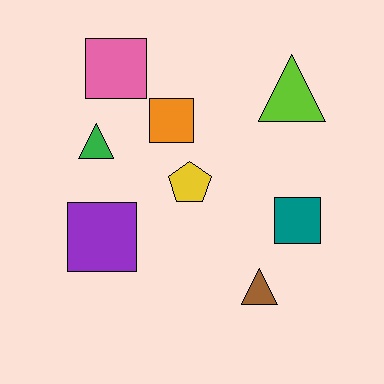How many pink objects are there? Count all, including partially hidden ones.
There is 1 pink object.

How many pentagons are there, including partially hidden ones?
There is 1 pentagon.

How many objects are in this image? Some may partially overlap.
There are 8 objects.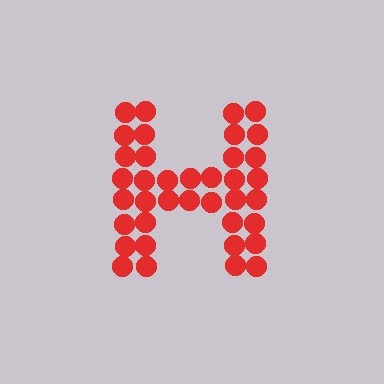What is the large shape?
The large shape is the letter H.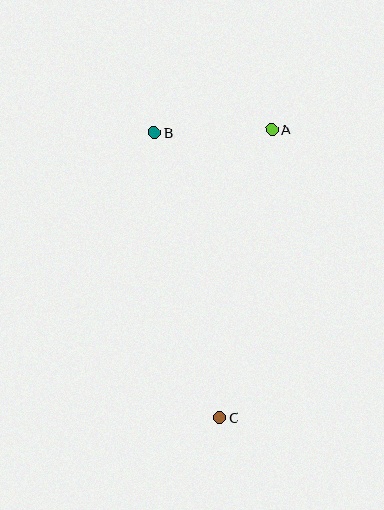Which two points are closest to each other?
Points A and B are closest to each other.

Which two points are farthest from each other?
Points A and C are farthest from each other.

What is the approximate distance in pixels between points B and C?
The distance between B and C is approximately 292 pixels.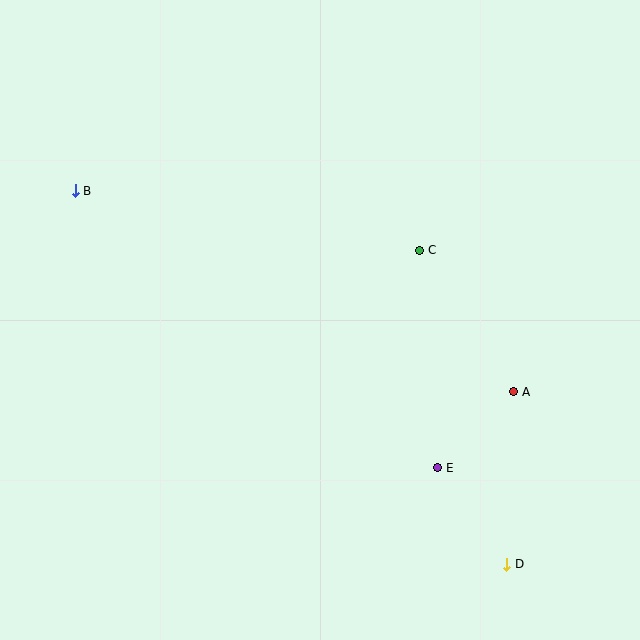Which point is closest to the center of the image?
Point C at (420, 250) is closest to the center.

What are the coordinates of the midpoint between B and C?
The midpoint between B and C is at (247, 221).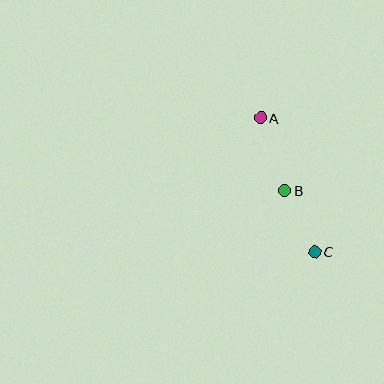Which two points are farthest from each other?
Points A and C are farthest from each other.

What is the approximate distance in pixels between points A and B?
The distance between A and B is approximately 77 pixels.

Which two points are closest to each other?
Points B and C are closest to each other.